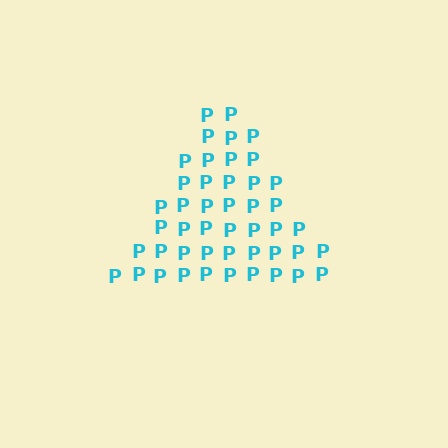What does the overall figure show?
The overall figure shows a triangle.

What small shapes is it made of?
It is made of small letter P's.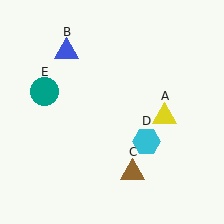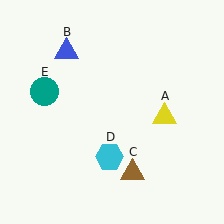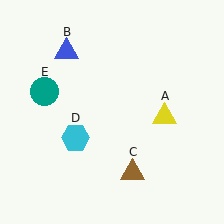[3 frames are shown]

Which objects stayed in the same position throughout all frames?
Yellow triangle (object A) and blue triangle (object B) and brown triangle (object C) and teal circle (object E) remained stationary.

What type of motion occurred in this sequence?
The cyan hexagon (object D) rotated clockwise around the center of the scene.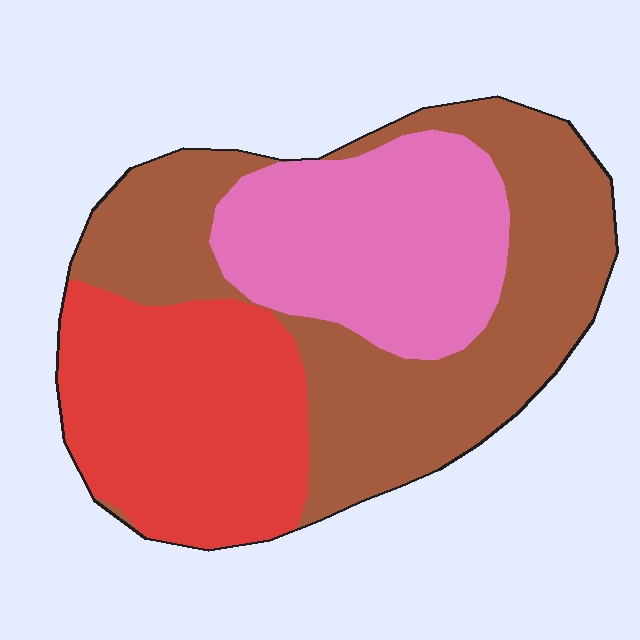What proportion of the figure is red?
Red covers about 30% of the figure.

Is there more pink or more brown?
Brown.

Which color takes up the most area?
Brown, at roughly 45%.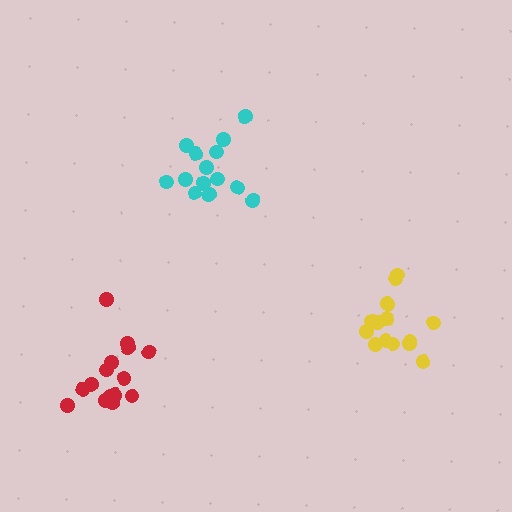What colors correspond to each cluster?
The clusters are colored: yellow, red, cyan.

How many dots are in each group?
Group 1: 14 dots, Group 2: 15 dots, Group 3: 14 dots (43 total).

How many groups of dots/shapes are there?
There are 3 groups.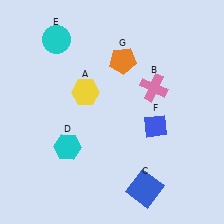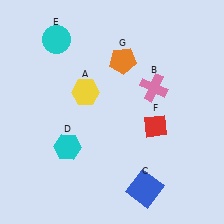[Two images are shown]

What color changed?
The diamond (F) changed from blue in Image 1 to red in Image 2.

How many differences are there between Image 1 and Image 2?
There is 1 difference between the two images.